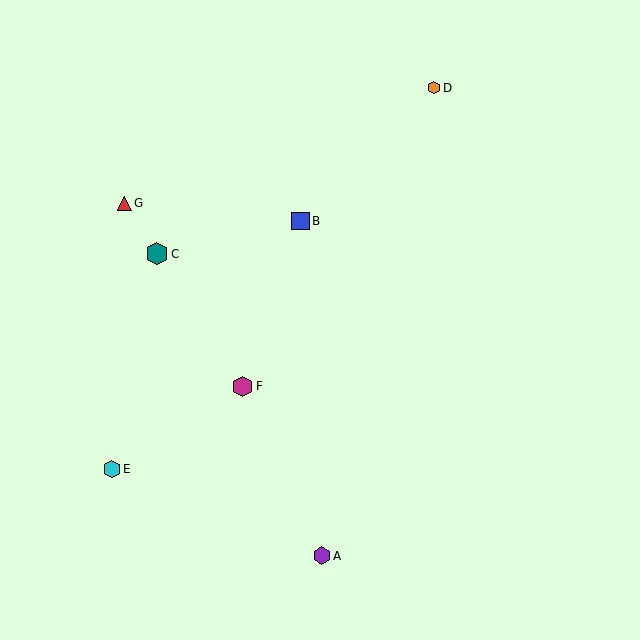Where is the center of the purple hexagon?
The center of the purple hexagon is at (322, 556).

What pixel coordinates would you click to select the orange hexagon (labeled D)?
Click at (434, 88) to select the orange hexagon D.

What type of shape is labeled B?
Shape B is a blue square.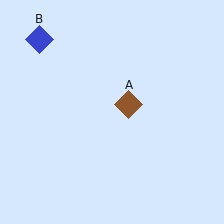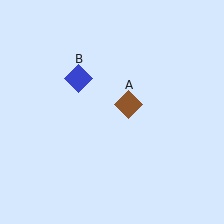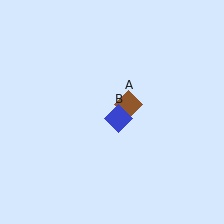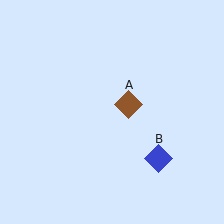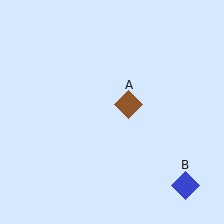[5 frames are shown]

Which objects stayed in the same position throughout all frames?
Brown diamond (object A) remained stationary.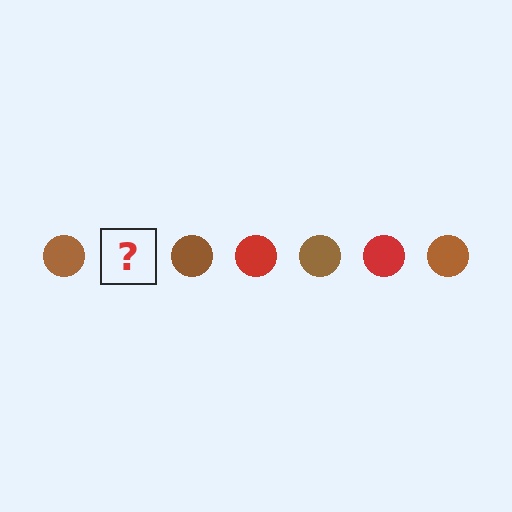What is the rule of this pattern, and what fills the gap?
The rule is that the pattern cycles through brown, red circles. The gap should be filled with a red circle.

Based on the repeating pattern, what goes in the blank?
The blank should be a red circle.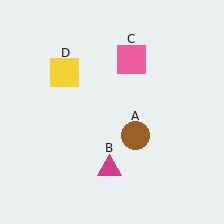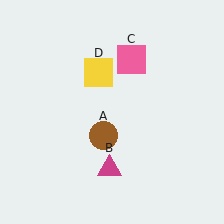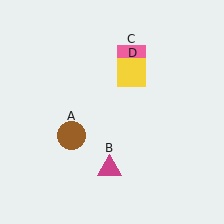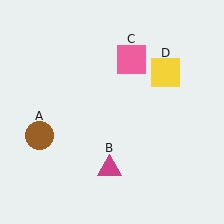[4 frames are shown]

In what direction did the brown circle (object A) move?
The brown circle (object A) moved left.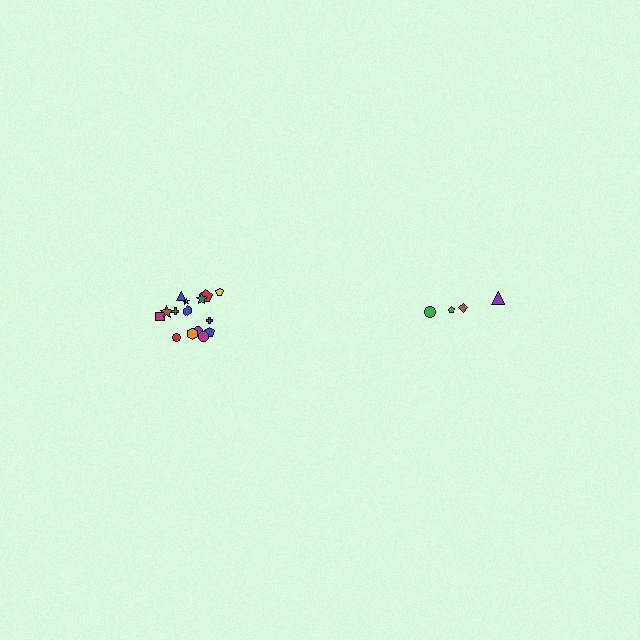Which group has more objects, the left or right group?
The left group.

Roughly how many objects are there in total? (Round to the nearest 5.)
Roughly 20 objects in total.